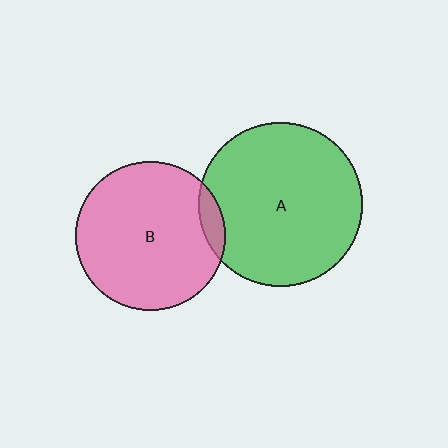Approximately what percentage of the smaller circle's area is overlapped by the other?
Approximately 5%.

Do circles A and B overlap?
Yes.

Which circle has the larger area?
Circle A (green).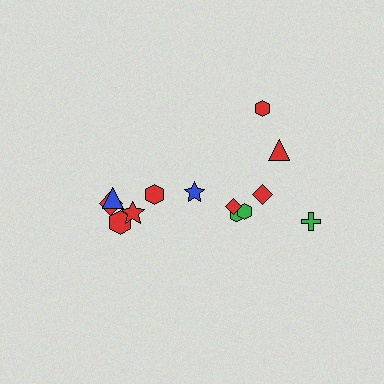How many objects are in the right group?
There are 8 objects.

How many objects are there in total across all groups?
There are 13 objects.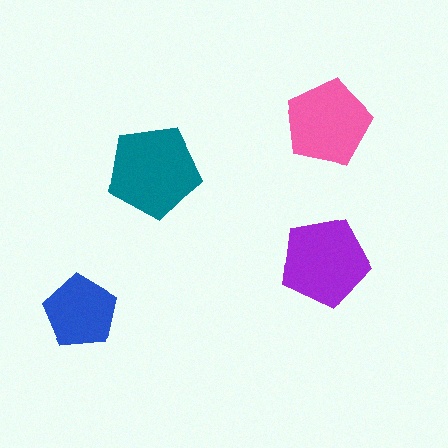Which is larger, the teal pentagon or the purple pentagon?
The teal one.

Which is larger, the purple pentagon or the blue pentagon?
The purple one.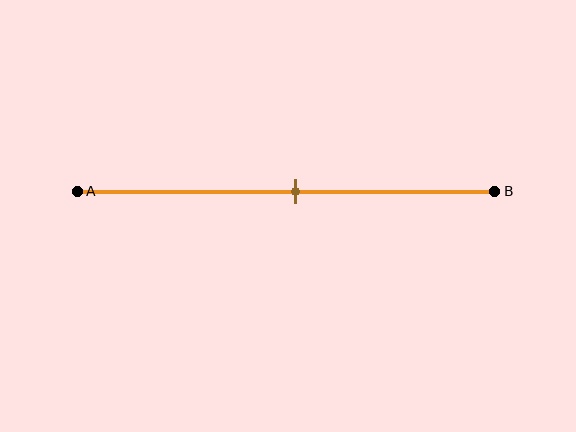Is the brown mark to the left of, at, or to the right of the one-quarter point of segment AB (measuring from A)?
The brown mark is to the right of the one-quarter point of segment AB.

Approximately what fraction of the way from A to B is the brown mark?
The brown mark is approximately 50% of the way from A to B.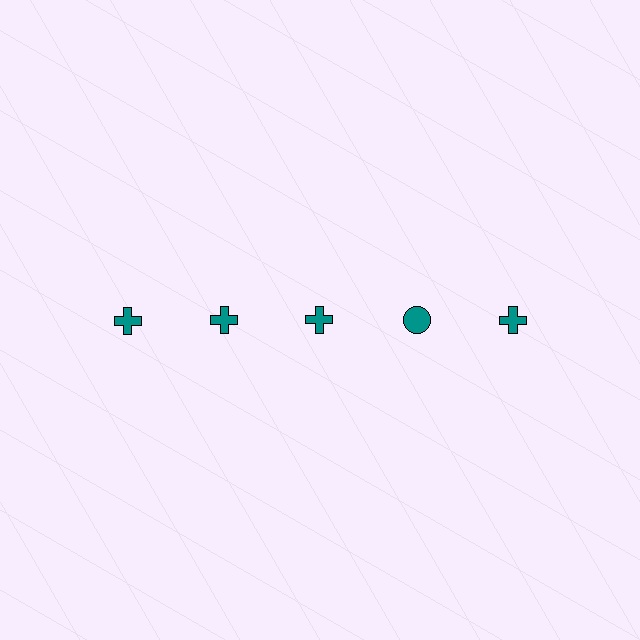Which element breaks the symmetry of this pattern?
The teal circle in the top row, second from right column breaks the symmetry. All other shapes are teal crosses.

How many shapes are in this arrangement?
There are 5 shapes arranged in a grid pattern.